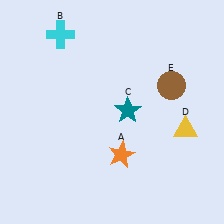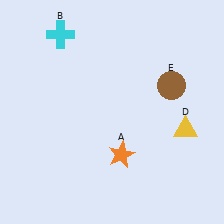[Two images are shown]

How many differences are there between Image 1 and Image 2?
There is 1 difference between the two images.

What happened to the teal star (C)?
The teal star (C) was removed in Image 2. It was in the top-right area of Image 1.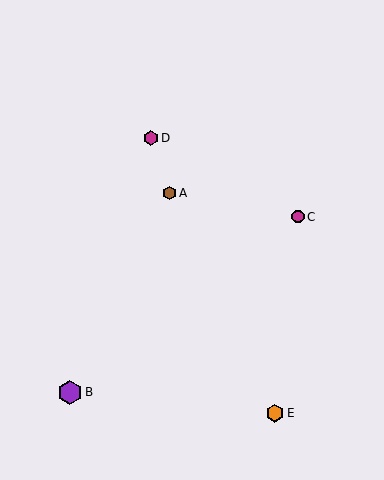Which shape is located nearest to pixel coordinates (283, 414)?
The orange hexagon (labeled E) at (275, 413) is nearest to that location.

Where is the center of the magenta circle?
The center of the magenta circle is at (298, 217).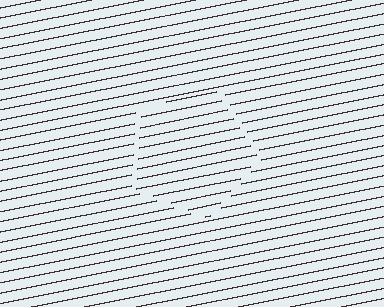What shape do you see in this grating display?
An illusory pentagon. The interior of the shape contains the same grating, shifted by half a period — the contour is defined by the phase discontinuity where line-ends from the inner and outer gratings abut.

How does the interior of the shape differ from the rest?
The interior of the shape contains the same grating, shifted by half a period — the contour is defined by the phase discontinuity where line-ends from the inner and outer gratings abut.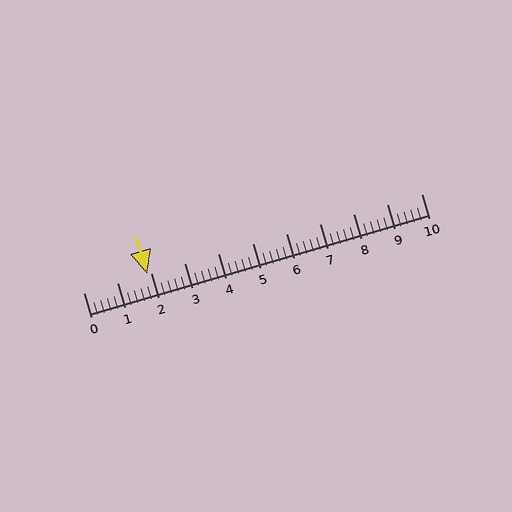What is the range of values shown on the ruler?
The ruler shows values from 0 to 10.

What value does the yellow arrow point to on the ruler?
The yellow arrow points to approximately 1.9.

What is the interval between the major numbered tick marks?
The major tick marks are spaced 1 units apart.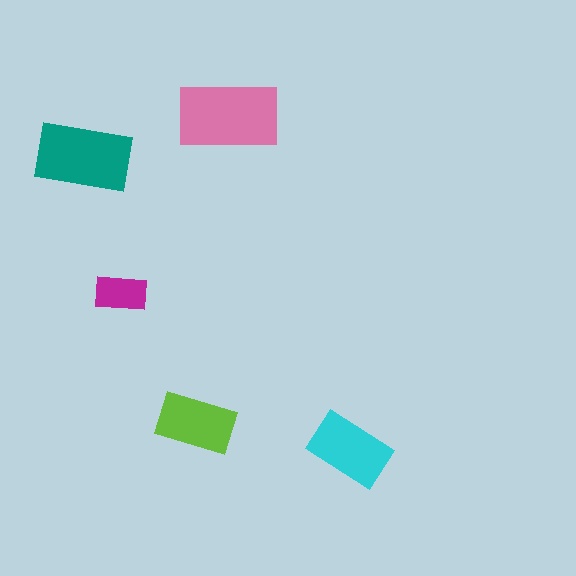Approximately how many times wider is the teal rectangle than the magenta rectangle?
About 2 times wider.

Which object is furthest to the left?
The teal rectangle is leftmost.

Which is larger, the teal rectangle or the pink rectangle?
The pink one.